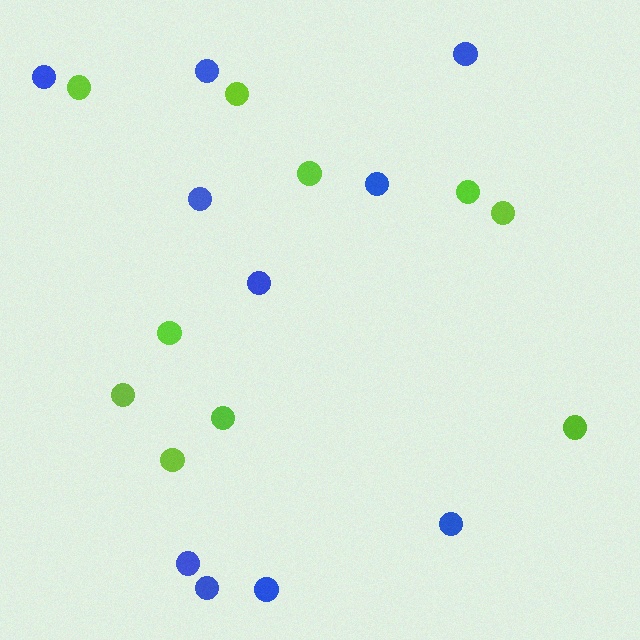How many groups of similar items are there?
There are 2 groups: one group of lime circles (10) and one group of blue circles (10).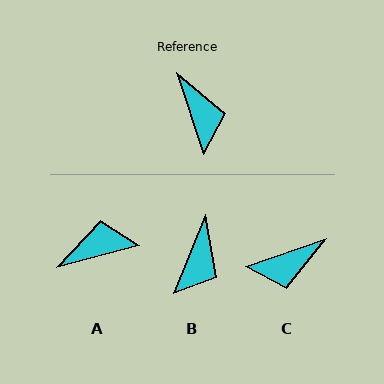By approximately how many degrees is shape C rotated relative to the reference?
Approximately 89 degrees clockwise.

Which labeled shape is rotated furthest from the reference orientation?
C, about 89 degrees away.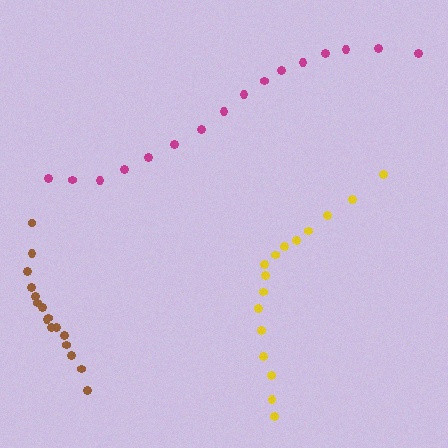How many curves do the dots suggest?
There are 3 distinct paths.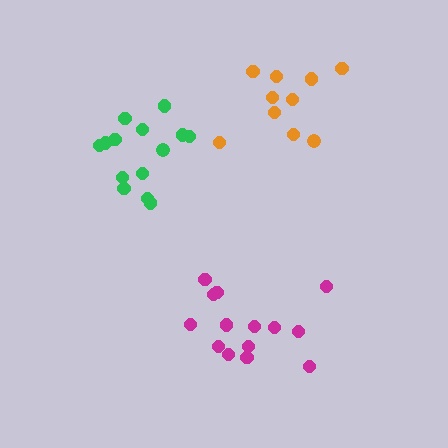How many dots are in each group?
Group 1: 14 dots, Group 2: 10 dots, Group 3: 14 dots (38 total).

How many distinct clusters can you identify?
There are 3 distinct clusters.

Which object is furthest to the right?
The orange cluster is rightmost.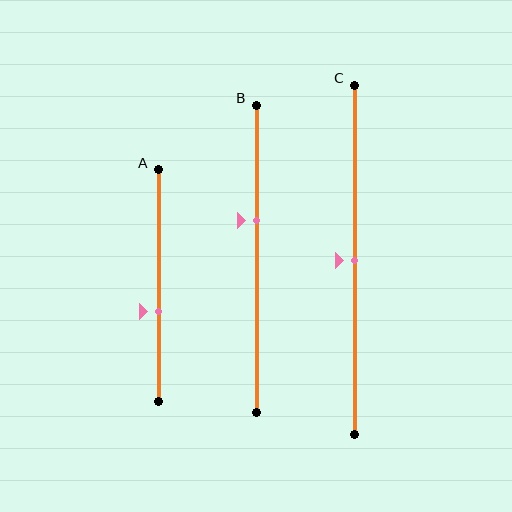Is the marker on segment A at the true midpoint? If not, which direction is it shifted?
No, the marker on segment A is shifted downward by about 11% of the segment length.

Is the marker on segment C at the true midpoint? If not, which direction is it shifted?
Yes, the marker on segment C is at the true midpoint.